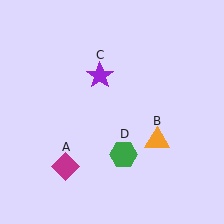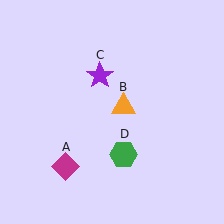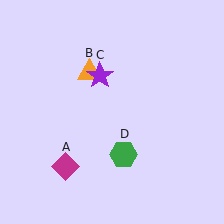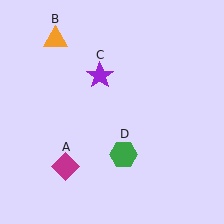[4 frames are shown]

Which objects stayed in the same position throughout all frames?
Magenta diamond (object A) and purple star (object C) and green hexagon (object D) remained stationary.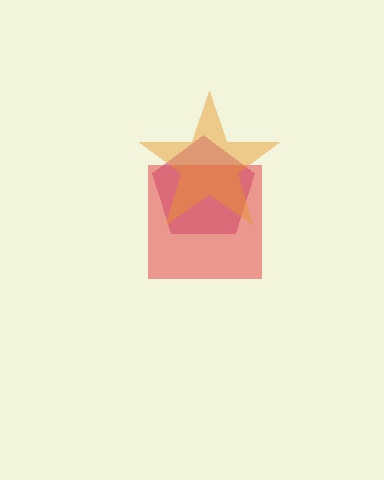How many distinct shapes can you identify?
There are 3 distinct shapes: a magenta pentagon, a red square, an orange star.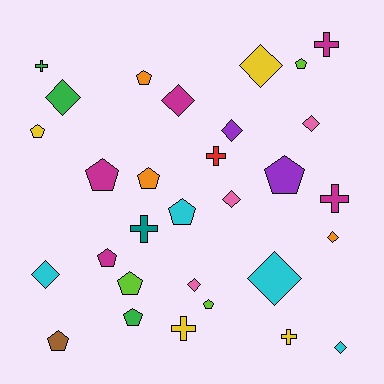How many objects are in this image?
There are 30 objects.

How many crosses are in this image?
There are 7 crosses.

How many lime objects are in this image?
There are 3 lime objects.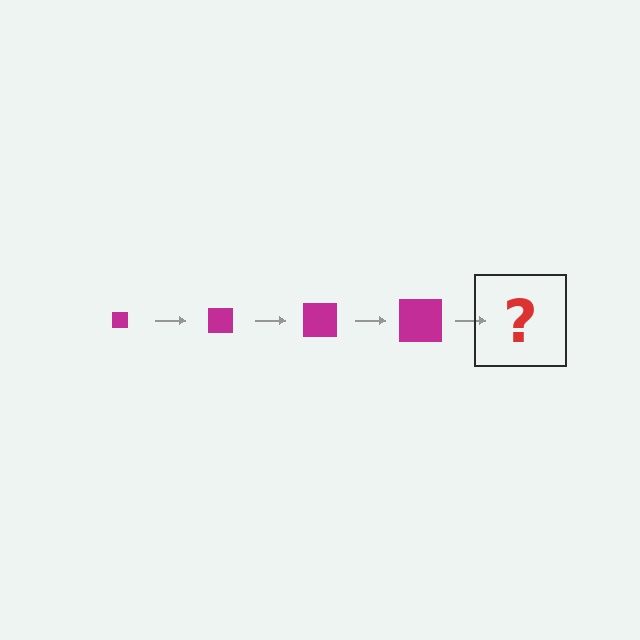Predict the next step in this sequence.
The next step is a magenta square, larger than the previous one.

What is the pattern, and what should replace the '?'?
The pattern is that the square gets progressively larger each step. The '?' should be a magenta square, larger than the previous one.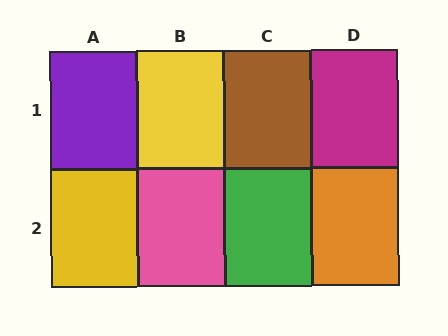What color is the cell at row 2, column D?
Orange.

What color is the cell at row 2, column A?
Yellow.